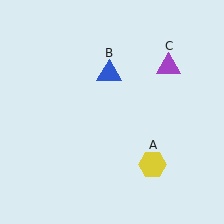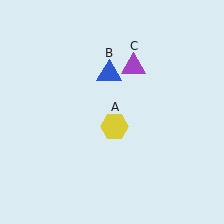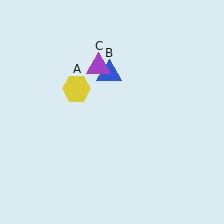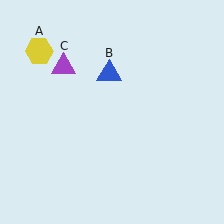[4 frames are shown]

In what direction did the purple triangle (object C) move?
The purple triangle (object C) moved left.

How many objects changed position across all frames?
2 objects changed position: yellow hexagon (object A), purple triangle (object C).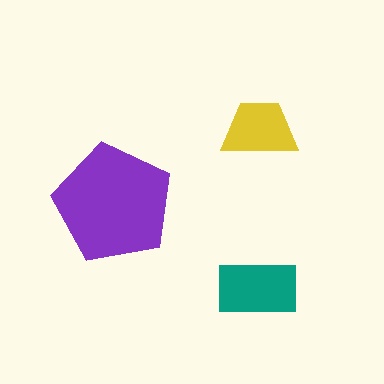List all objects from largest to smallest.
The purple pentagon, the teal rectangle, the yellow trapezoid.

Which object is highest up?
The yellow trapezoid is topmost.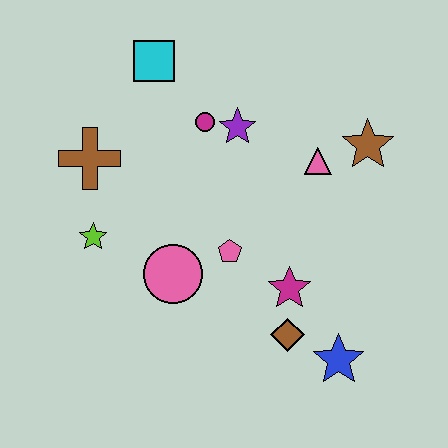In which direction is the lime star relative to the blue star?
The lime star is to the left of the blue star.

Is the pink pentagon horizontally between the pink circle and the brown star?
Yes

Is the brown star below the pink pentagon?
No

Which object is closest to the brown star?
The pink triangle is closest to the brown star.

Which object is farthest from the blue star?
The cyan square is farthest from the blue star.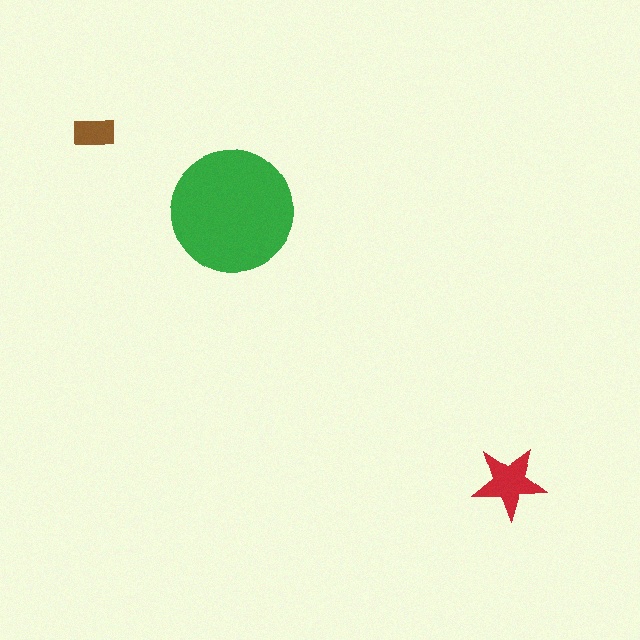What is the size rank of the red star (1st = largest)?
2nd.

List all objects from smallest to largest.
The brown rectangle, the red star, the green circle.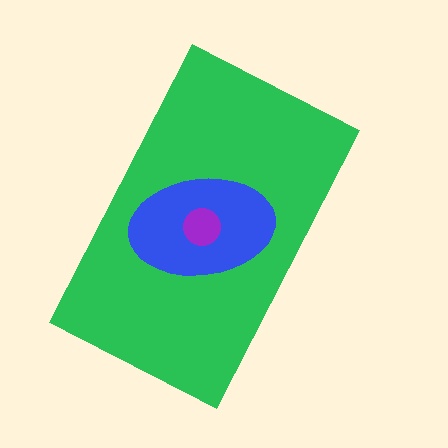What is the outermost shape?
The green rectangle.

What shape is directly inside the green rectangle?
The blue ellipse.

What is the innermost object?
The purple circle.